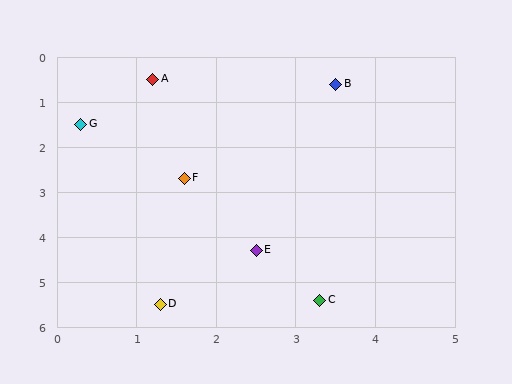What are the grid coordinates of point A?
Point A is at approximately (1.2, 0.5).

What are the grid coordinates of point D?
Point D is at approximately (1.3, 5.5).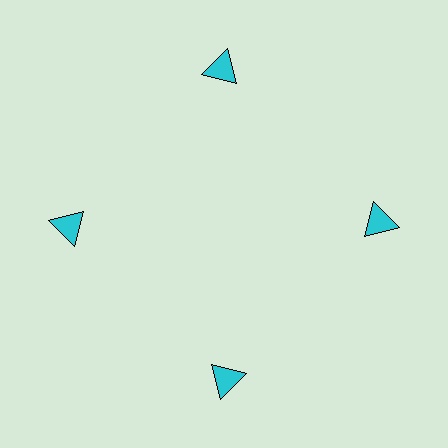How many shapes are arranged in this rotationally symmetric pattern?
There are 4 shapes, arranged in 4 groups of 1.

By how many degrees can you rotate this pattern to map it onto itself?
The pattern maps onto itself every 90 degrees of rotation.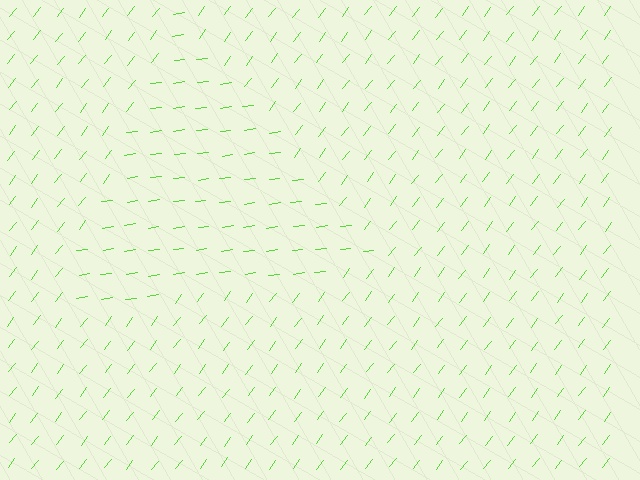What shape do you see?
I see a triangle.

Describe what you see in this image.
The image is filled with small lime line segments. A triangle region in the image has lines oriented differently from the surrounding lines, creating a visible texture boundary.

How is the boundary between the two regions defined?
The boundary is defined purely by a change in line orientation (approximately 45 degrees difference). All lines are the same color and thickness.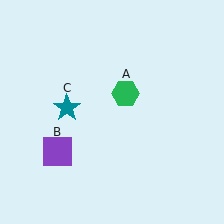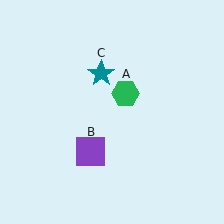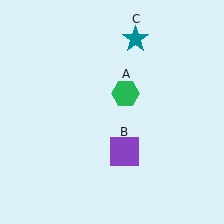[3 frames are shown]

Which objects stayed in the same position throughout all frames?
Green hexagon (object A) remained stationary.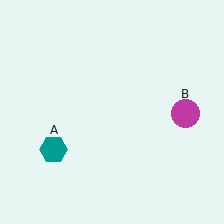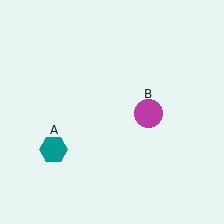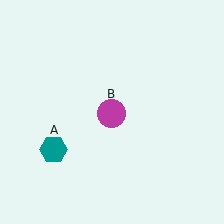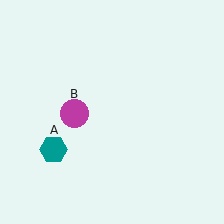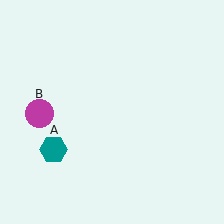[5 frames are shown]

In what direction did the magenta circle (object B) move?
The magenta circle (object B) moved left.